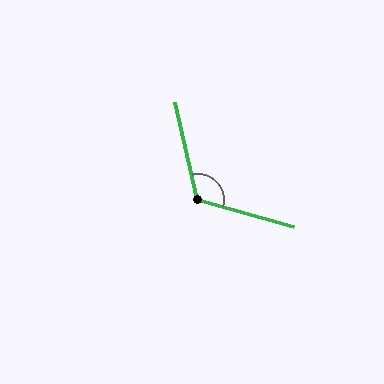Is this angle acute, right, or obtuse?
It is obtuse.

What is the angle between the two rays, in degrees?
Approximately 118 degrees.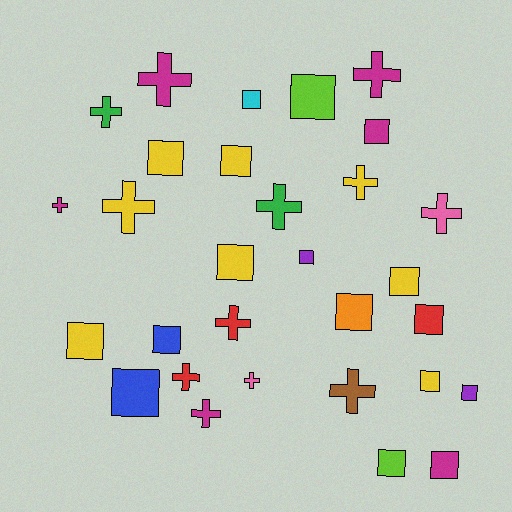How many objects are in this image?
There are 30 objects.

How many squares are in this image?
There are 17 squares.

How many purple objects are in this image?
There are 2 purple objects.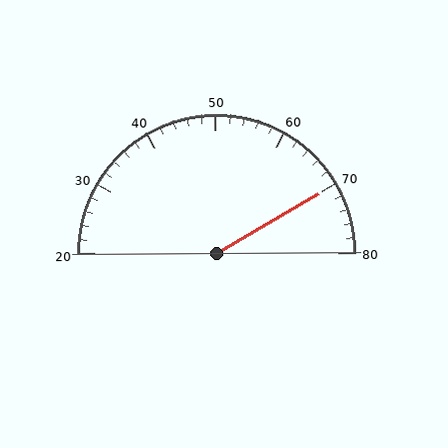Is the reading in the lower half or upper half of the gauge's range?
The reading is in the upper half of the range (20 to 80).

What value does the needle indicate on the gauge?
The needle indicates approximately 70.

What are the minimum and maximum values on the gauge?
The gauge ranges from 20 to 80.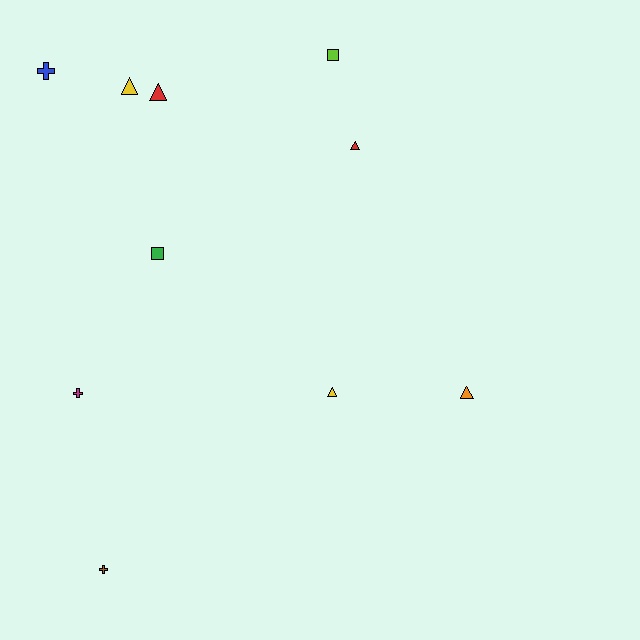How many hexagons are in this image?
There are no hexagons.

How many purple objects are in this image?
There are no purple objects.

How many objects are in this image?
There are 10 objects.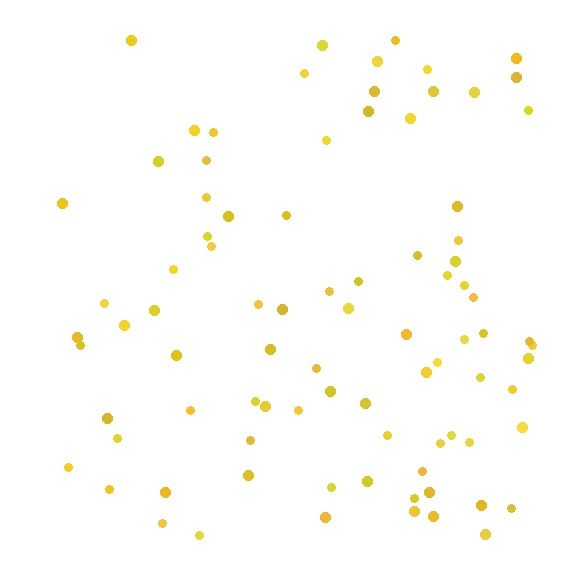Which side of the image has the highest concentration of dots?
The right.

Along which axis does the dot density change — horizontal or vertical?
Horizontal.